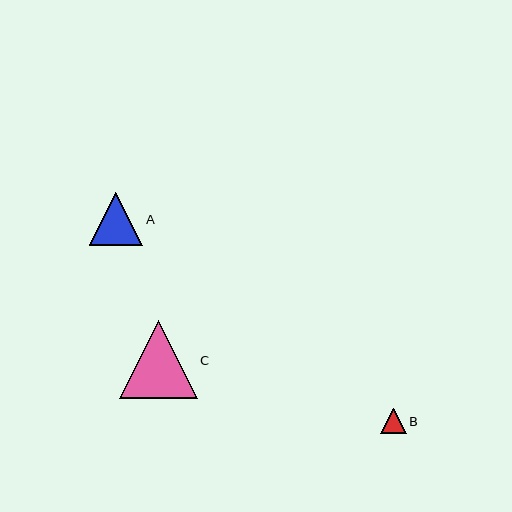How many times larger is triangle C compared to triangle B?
Triangle C is approximately 3.0 times the size of triangle B.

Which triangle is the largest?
Triangle C is the largest with a size of approximately 78 pixels.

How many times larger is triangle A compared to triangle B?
Triangle A is approximately 2.1 times the size of triangle B.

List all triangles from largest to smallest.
From largest to smallest: C, A, B.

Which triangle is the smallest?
Triangle B is the smallest with a size of approximately 26 pixels.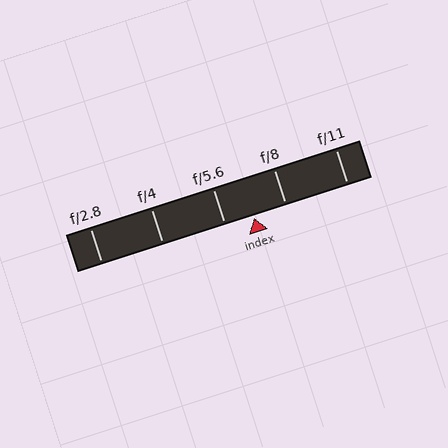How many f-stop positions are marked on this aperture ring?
There are 5 f-stop positions marked.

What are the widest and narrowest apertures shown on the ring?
The widest aperture shown is f/2.8 and the narrowest is f/11.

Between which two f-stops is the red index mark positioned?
The index mark is between f/5.6 and f/8.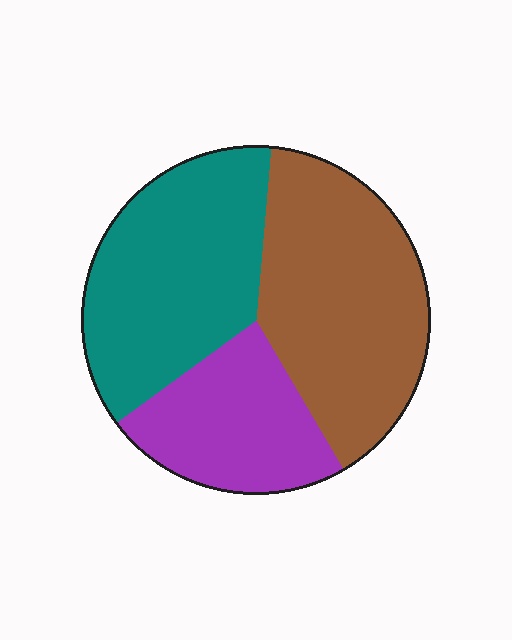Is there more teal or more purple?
Teal.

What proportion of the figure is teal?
Teal covers 37% of the figure.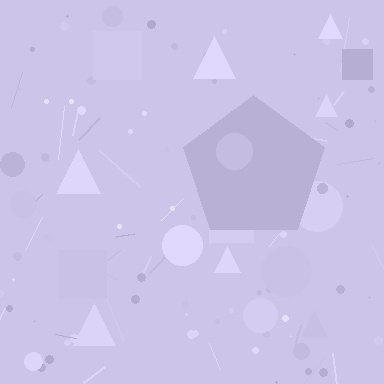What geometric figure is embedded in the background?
A pentagon is embedded in the background.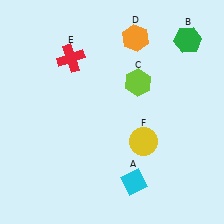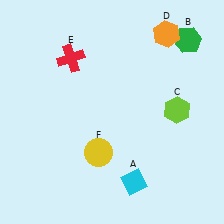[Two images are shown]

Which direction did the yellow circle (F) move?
The yellow circle (F) moved left.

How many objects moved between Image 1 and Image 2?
3 objects moved between the two images.